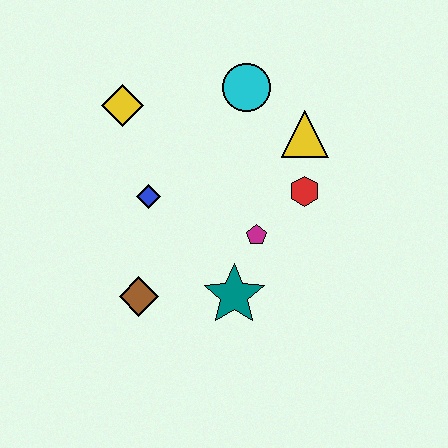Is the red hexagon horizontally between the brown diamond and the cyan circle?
No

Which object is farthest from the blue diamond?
The yellow triangle is farthest from the blue diamond.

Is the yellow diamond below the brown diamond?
No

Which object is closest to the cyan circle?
The yellow triangle is closest to the cyan circle.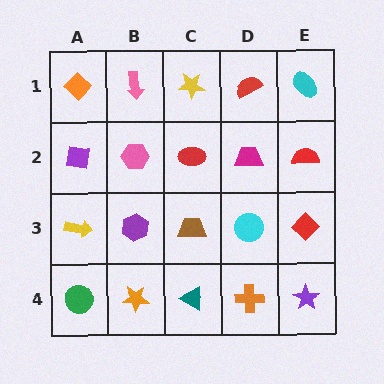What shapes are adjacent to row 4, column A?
A yellow arrow (row 3, column A), an orange star (row 4, column B).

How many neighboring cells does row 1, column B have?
3.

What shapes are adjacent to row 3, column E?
A red semicircle (row 2, column E), a purple star (row 4, column E), a cyan circle (row 3, column D).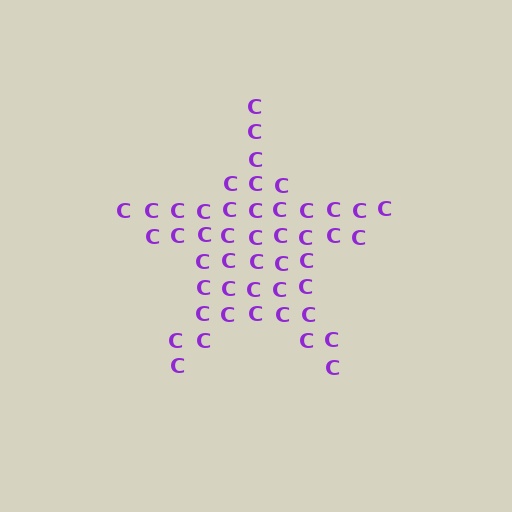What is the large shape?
The large shape is a star.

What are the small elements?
The small elements are letter C's.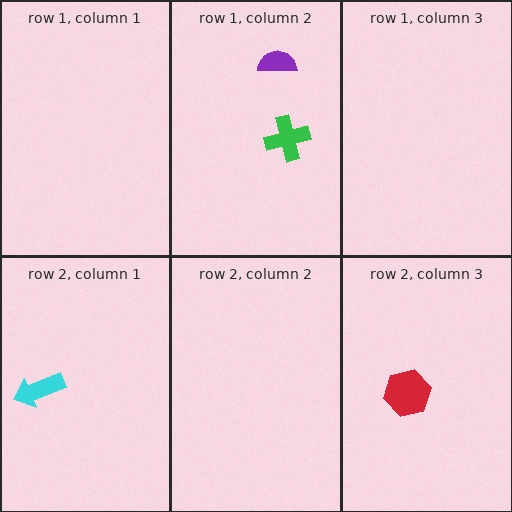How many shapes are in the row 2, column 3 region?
1.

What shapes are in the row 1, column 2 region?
The green cross, the purple semicircle.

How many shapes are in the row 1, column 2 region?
2.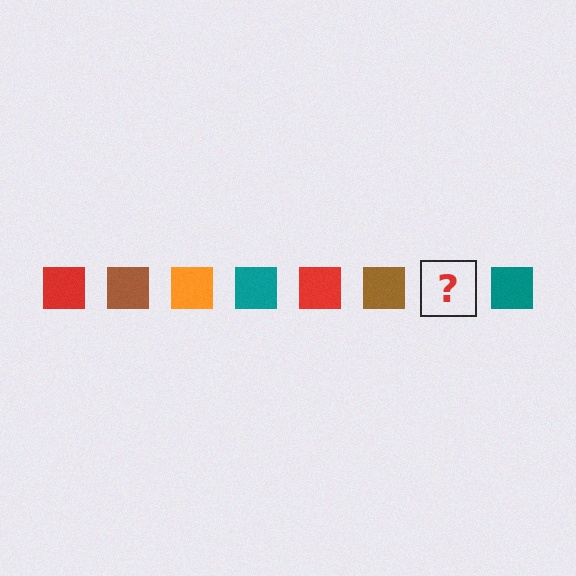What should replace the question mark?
The question mark should be replaced with an orange square.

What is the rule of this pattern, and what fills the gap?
The rule is that the pattern cycles through red, brown, orange, teal squares. The gap should be filled with an orange square.